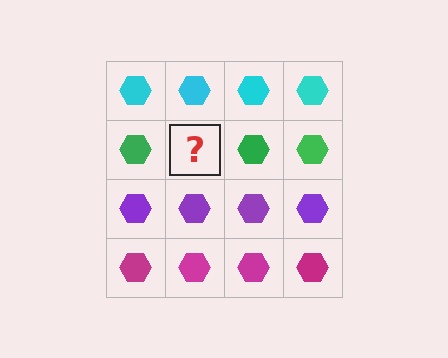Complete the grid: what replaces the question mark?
The question mark should be replaced with a green hexagon.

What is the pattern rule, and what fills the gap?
The rule is that each row has a consistent color. The gap should be filled with a green hexagon.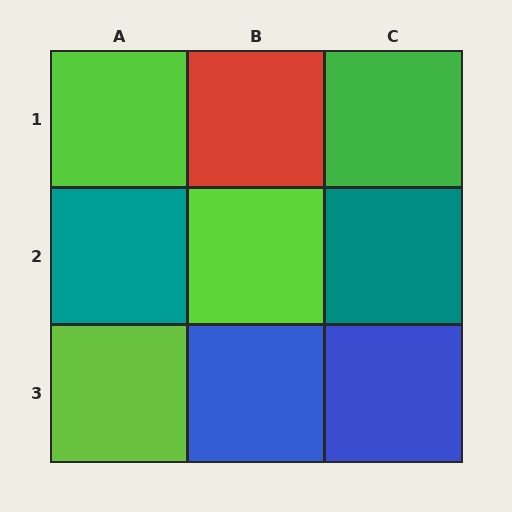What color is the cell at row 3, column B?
Blue.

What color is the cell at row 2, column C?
Teal.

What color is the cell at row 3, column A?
Lime.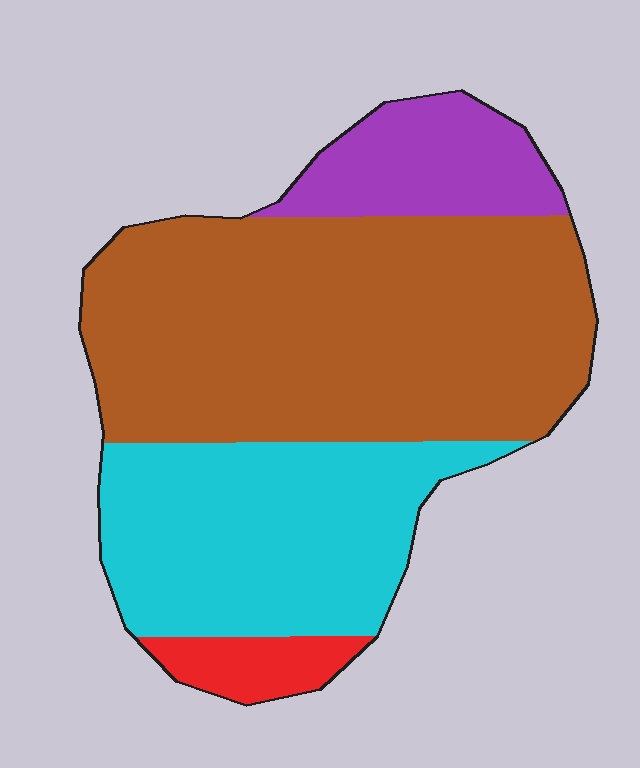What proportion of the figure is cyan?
Cyan covers roughly 30% of the figure.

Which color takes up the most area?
Brown, at roughly 55%.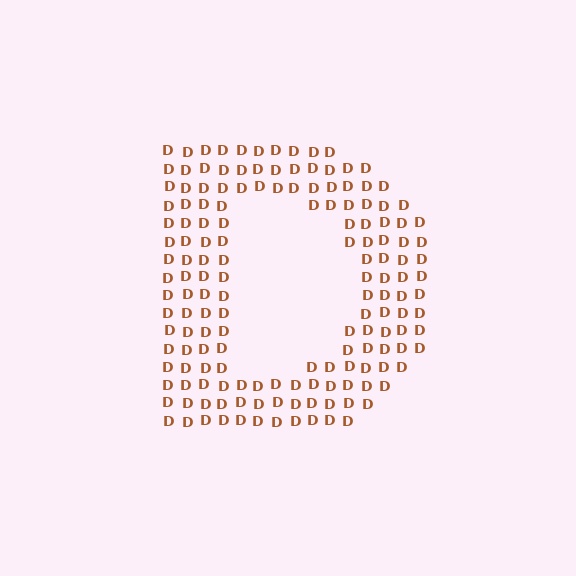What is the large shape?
The large shape is the letter D.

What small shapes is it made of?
It is made of small letter D's.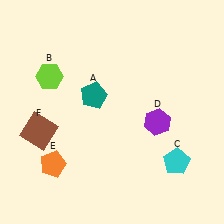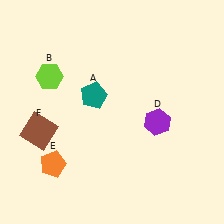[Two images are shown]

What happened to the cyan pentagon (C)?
The cyan pentagon (C) was removed in Image 2. It was in the bottom-right area of Image 1.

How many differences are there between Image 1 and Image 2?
There is 1 difference between the two images.